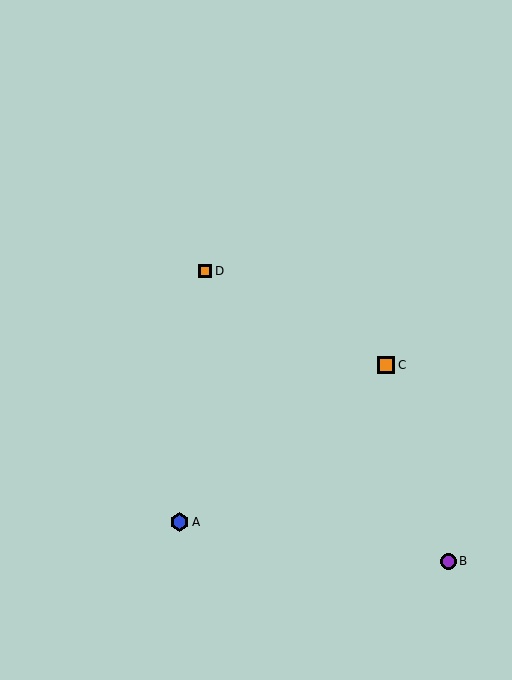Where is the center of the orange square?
The center of the orange square is at (386, 365).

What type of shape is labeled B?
Shape B is a purple circle.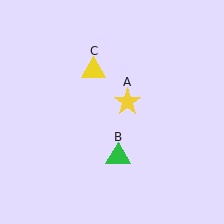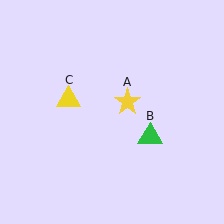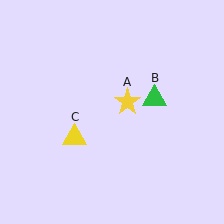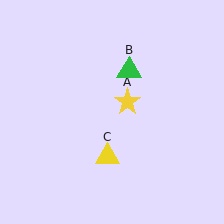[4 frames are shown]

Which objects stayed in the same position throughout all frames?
Yellow star (object A) remained stationary.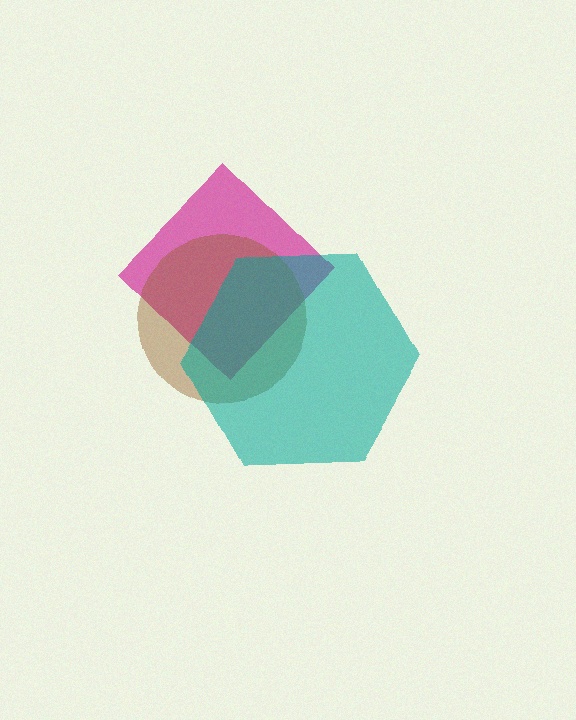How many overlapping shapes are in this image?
There are 3 overlapping shapes in the image.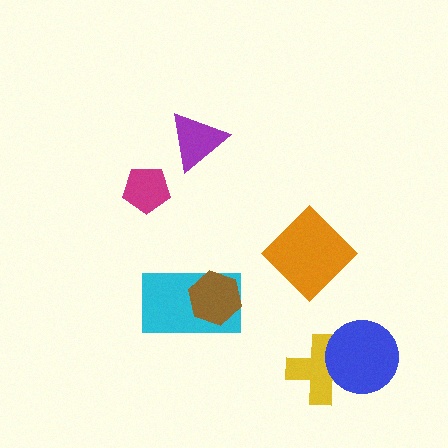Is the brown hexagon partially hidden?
No, no other shape covers it.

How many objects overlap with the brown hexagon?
1 object overlaps with the brown hexagon.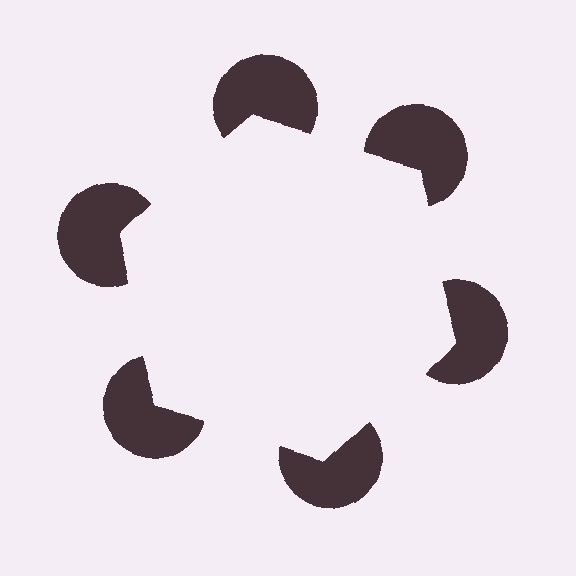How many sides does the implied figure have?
6 sides.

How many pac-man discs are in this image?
There are 6 — one at each vertex of the illusory hexagon.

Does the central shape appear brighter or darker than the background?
It typically appears slightly brighter than the background, even though no actual brightness change is drawn.